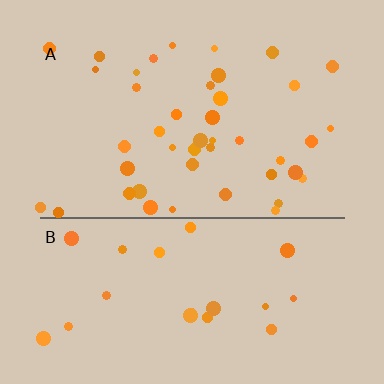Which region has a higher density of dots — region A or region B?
A (the top).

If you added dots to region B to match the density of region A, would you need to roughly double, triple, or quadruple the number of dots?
Approximately double.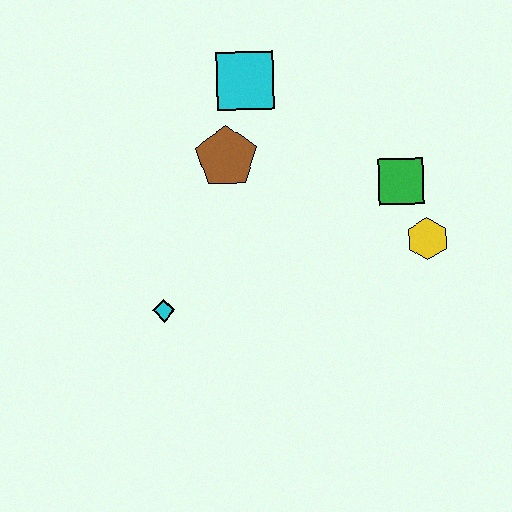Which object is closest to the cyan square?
The brown pentagon is closest to the cyan square.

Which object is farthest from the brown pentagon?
The yellow hexagon is farthest from the brown pentagon.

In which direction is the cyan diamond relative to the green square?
The cyan diamond is to the left of the green square.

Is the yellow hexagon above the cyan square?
No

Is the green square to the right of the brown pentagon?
Yes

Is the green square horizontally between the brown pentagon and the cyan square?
No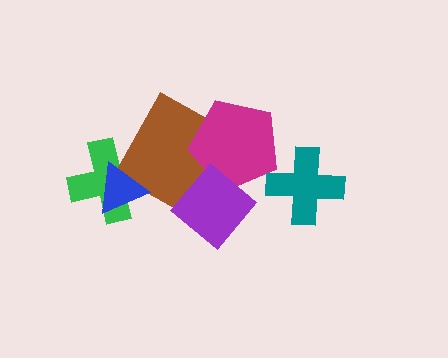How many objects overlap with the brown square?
4 objects overlap with the brown square.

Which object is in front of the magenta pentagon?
The purple diamond is in front of the magenta pentagon.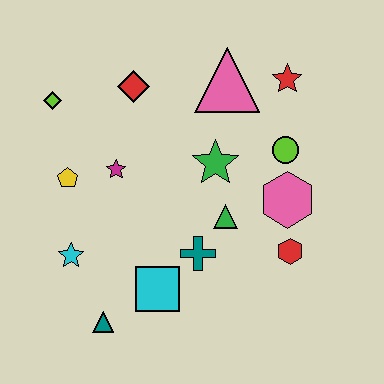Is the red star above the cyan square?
Yes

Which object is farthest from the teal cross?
The lime diamond is farthest from the teal cross.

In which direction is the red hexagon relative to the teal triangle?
The red hexagon is to the right of the teal triangle.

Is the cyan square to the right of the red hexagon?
No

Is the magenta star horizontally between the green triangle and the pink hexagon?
No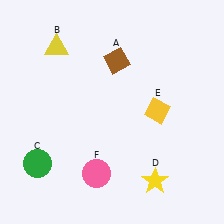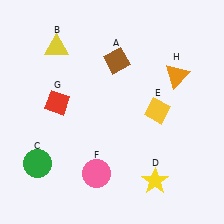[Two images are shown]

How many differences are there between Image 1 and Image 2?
There are 2 differences between the two images.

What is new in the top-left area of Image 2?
A red diamond (G) was added in the top-left area of Image 2.